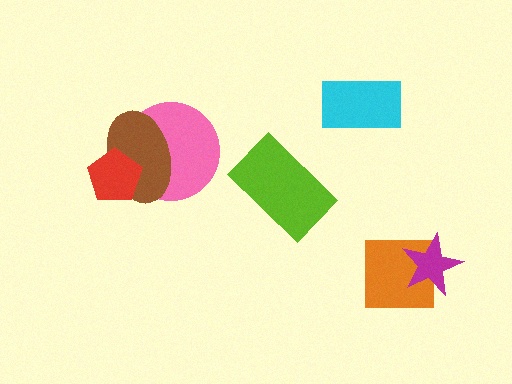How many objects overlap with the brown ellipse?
2 objects overlap with the brown ellipse.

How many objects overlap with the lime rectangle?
0 objects overlap with the lime rectangle.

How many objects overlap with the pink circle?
2 objects overlap with the pink circle.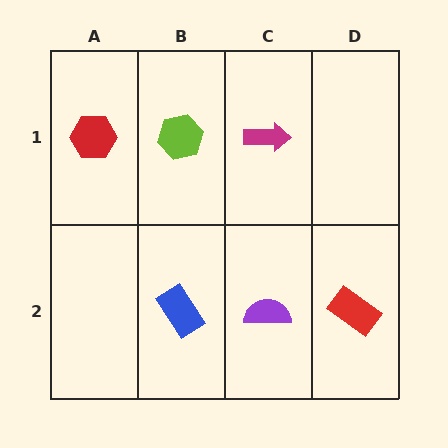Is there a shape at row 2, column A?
No, that cell is empty.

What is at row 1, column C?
A magenta arrow.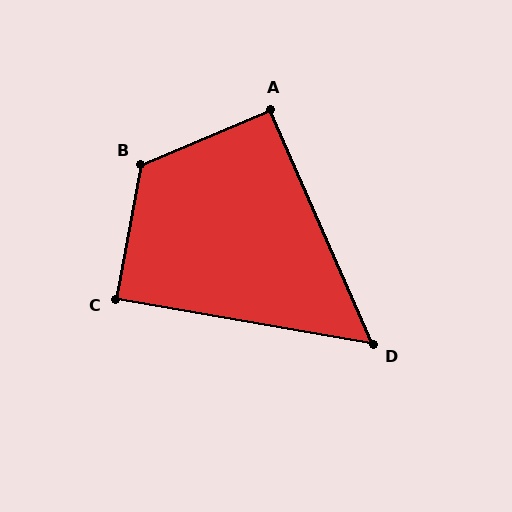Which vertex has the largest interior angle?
B, at approximately 124 degrees.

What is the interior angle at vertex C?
Approximately 89 degrees (approximately right).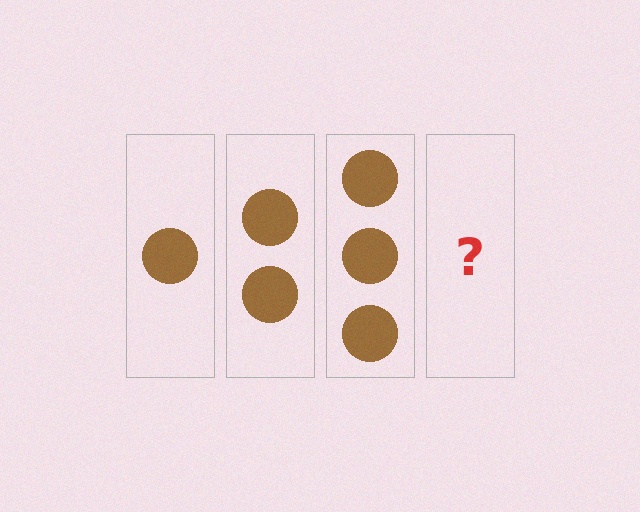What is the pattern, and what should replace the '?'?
The pattern is that each step adds one more circle. The '?' should be 4 circles.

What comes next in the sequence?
The next element should be 4 circles.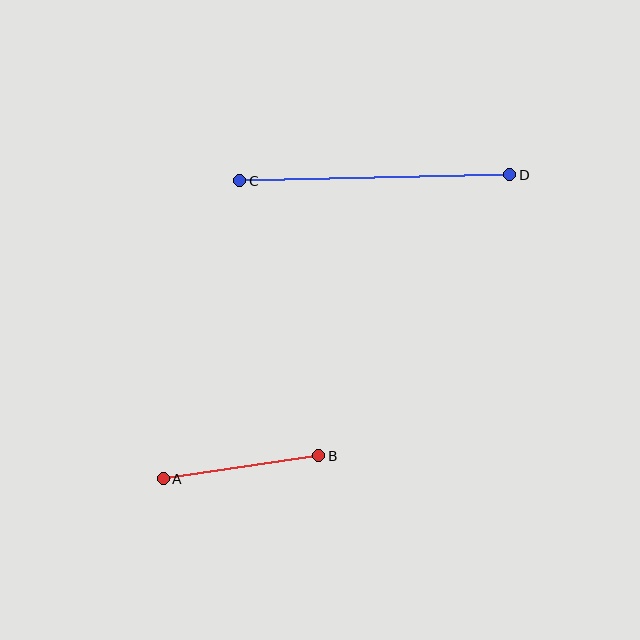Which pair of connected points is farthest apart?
Points C and D are farthest apart.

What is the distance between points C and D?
The distance is approximately 270 pixels.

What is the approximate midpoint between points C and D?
The midpoint is at approximately (375, 178) pixels.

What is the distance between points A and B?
The distance is approximately 157 pixels.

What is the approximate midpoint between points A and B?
The midpoint is at approximately (241, 467) pixels.